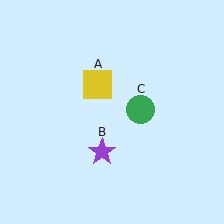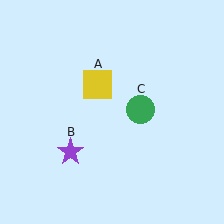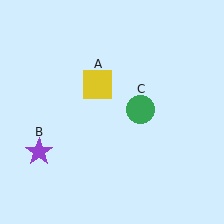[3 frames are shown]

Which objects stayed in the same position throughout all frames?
Yellow square (object A) and green circle (object C) remained stationary.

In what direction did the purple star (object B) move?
The purple star (object B) moved left.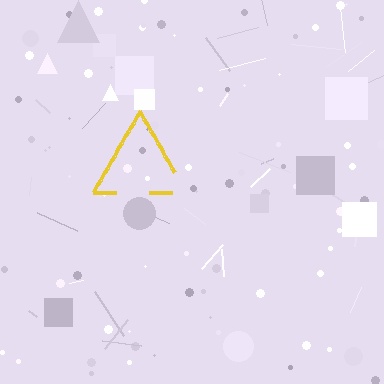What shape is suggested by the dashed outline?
The dashed outline suggests a triangle.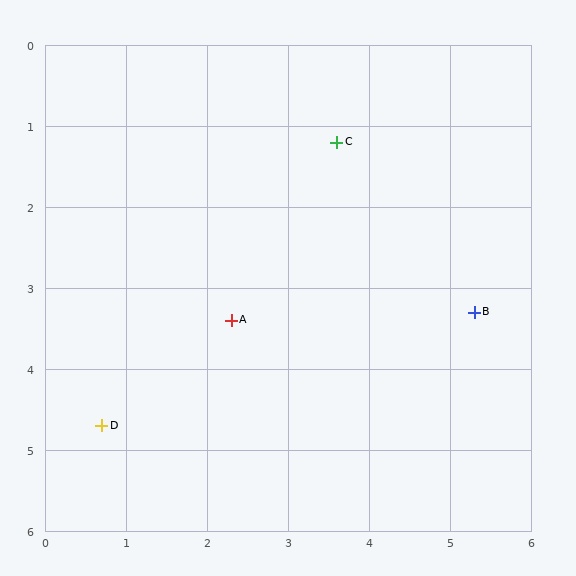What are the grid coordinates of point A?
Point A is at approximately (2.3, 3.4).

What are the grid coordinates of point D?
Point D is at approximately (0.7, 4.7).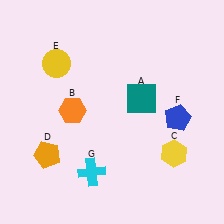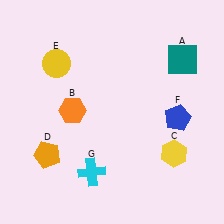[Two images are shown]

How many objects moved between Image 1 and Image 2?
1 object moved between the two images.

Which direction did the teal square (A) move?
The teal square (A) moved right.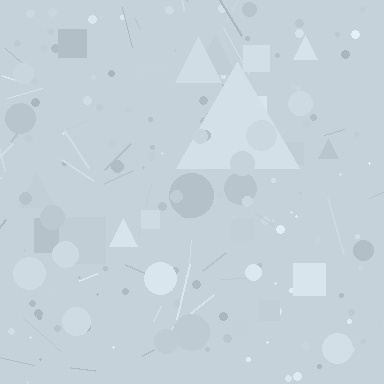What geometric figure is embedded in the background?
A triangle is embedded in the background.